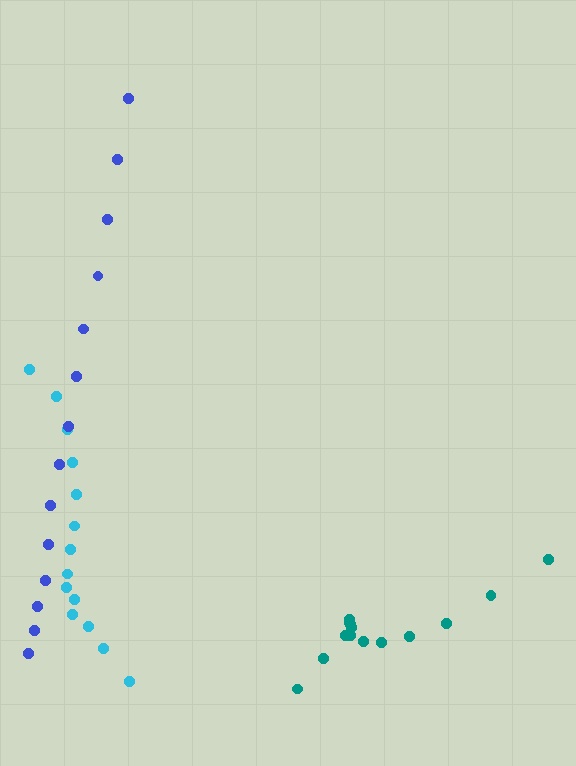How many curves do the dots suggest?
There are 3 distinct paths.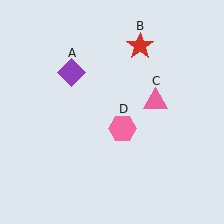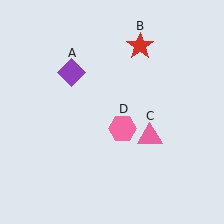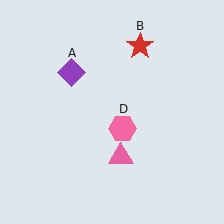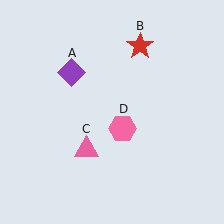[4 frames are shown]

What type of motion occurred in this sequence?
The pink triangle (object C) rotated clockwise around the center of the scene.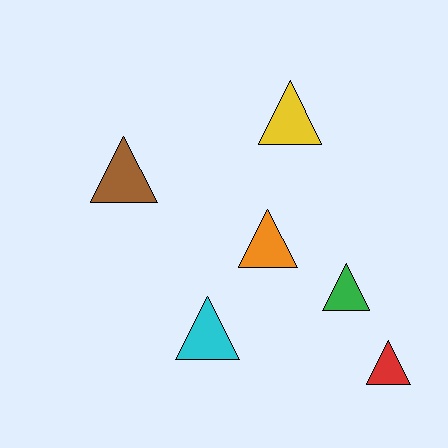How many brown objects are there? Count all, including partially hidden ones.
There is 1 brown object.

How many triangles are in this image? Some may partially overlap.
There are 6 triangles.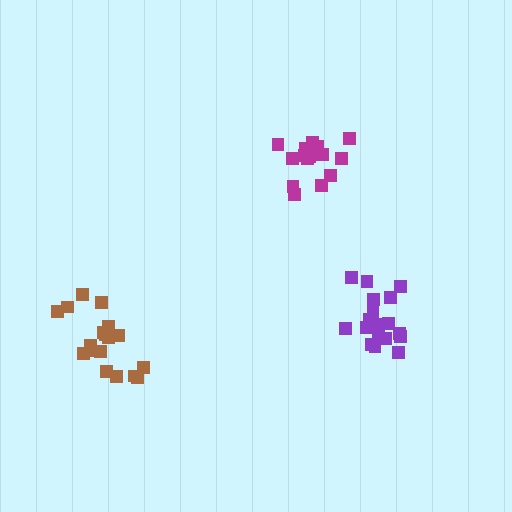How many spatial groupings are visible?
There are 3 spatial groupings.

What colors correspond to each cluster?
The clusters are colored: brown, purple, magenta.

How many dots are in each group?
Group 1: 18 dots, Group 2: 19 dots, Group 3: 15 dots (52 total).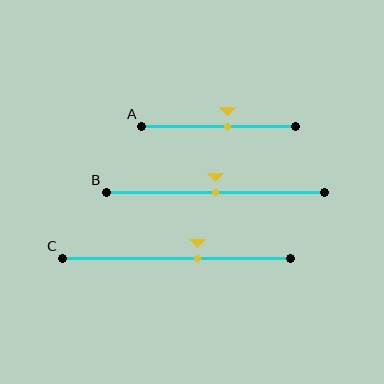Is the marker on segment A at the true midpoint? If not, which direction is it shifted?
No, the marker on segment A is shifted to the right by about 6% of the segment length.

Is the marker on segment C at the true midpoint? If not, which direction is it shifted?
No, the marker on segment C is shifted to the right by about 9% of the segment length.